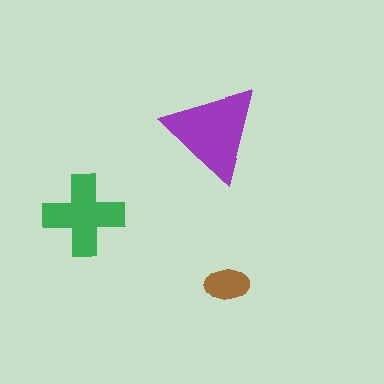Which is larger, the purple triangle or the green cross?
The purple triangle.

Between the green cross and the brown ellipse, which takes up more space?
The green cross.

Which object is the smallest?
The brown ellipse.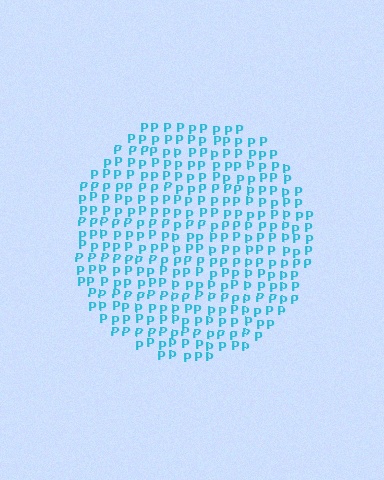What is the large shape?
The large shape is a circle.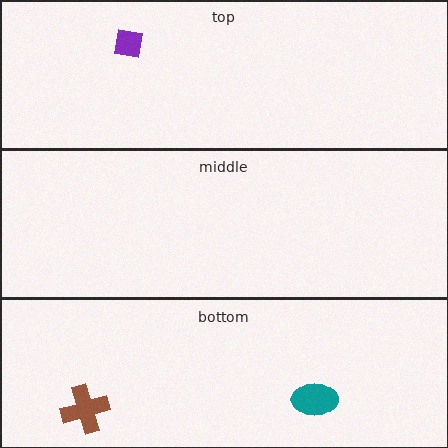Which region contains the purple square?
The top region.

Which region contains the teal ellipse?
The bottom region.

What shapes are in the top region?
The purple square.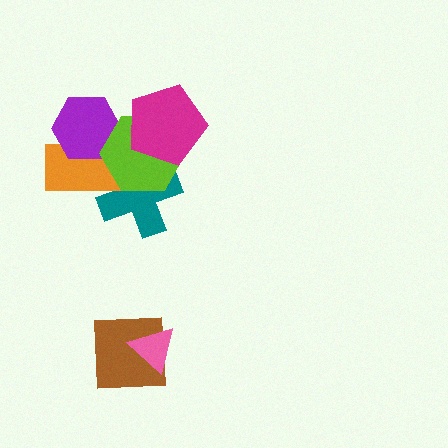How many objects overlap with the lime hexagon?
4 objects overlap with the lime hexagon.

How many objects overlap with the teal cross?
3 objects overlap with the teal cross.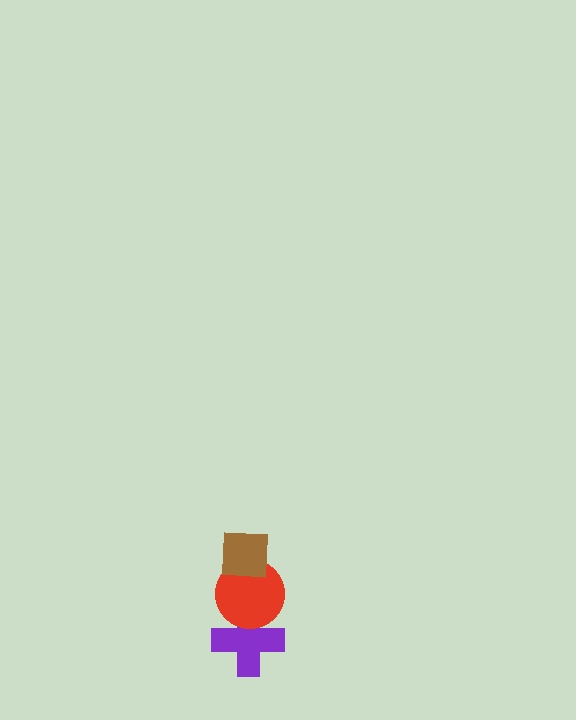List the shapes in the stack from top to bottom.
From top to bottom: the brown square, the red circle, the purple cross.